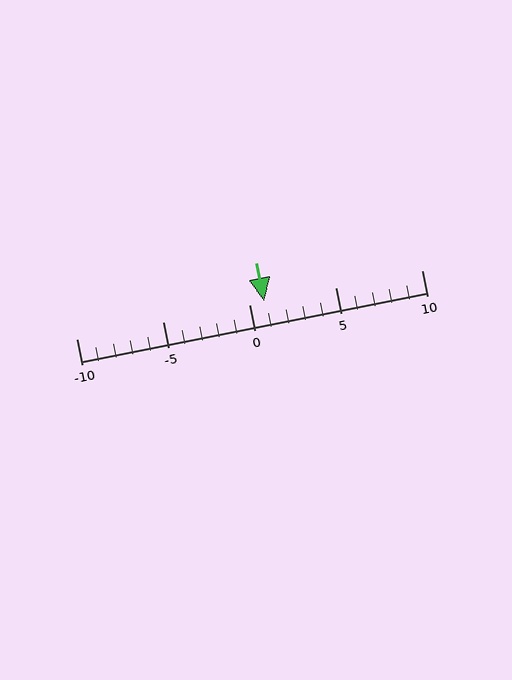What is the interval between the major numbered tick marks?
The major tick marks are spaced 5 units apart.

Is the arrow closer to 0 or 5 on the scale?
The arrow is closer to 0.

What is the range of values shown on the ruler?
The ruler shows values from -10 to 10.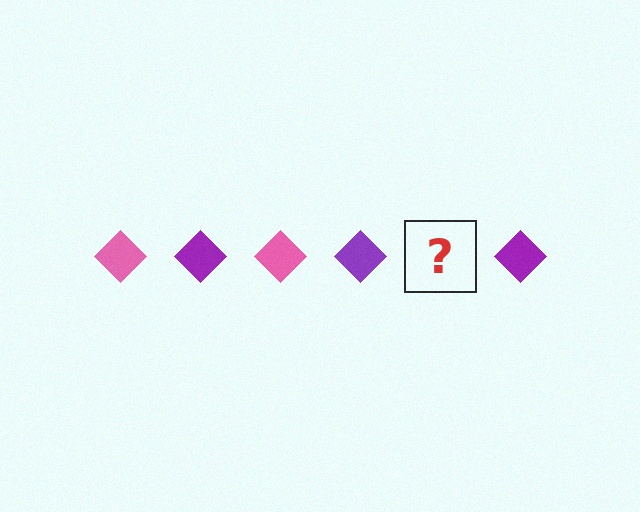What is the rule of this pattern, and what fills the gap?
The rule is that the pattern cycles through pink, purple diamonds. The gap should be filled with a pink diamond.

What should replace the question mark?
The question mark should be replaced with a pink diamond.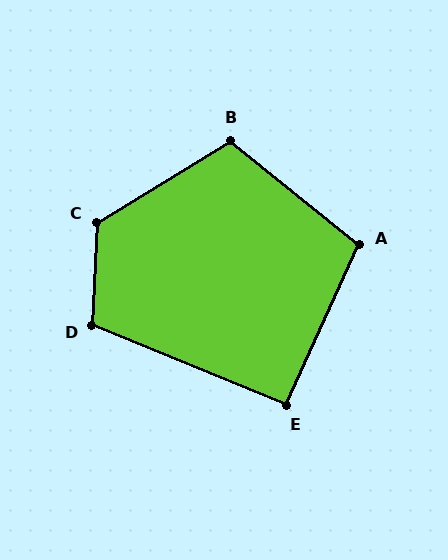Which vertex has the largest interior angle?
C, at approximately 124 degrees.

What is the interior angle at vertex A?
Approximately 104 degrees (obtuse).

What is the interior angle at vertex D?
Approximately 110 degrees (obtuse).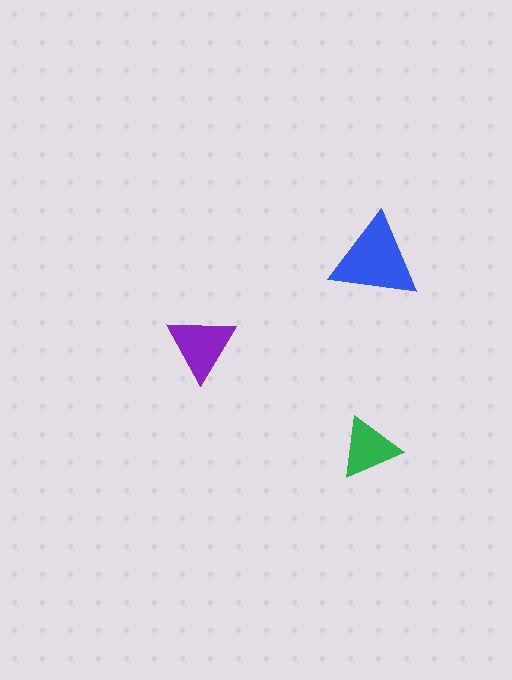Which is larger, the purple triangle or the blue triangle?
The blue one.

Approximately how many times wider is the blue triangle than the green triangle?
About 1.5 times wider.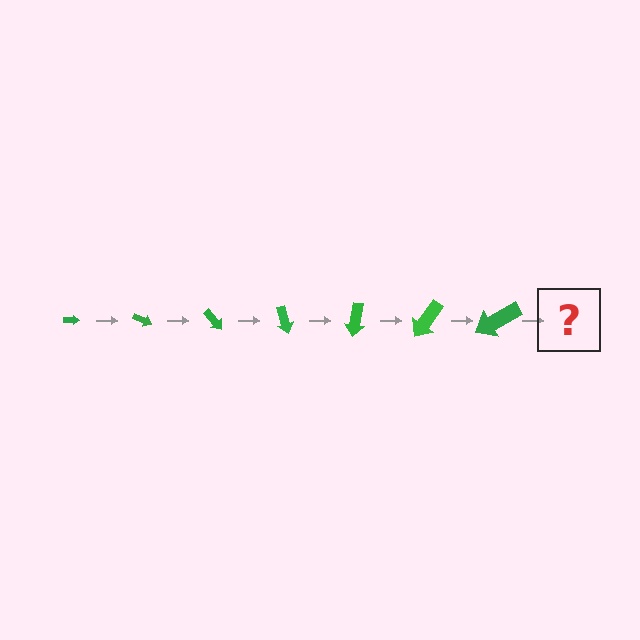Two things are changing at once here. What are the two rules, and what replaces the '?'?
The two rules are that the arrow grows larger each step and it rotates 25 degrees each step. The '?' should be an arrow, larger than the previous one and rotated 175 degrees from the start.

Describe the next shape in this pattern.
It should be an arrow, larger than the previous one and rotated 175 degrees from the start.